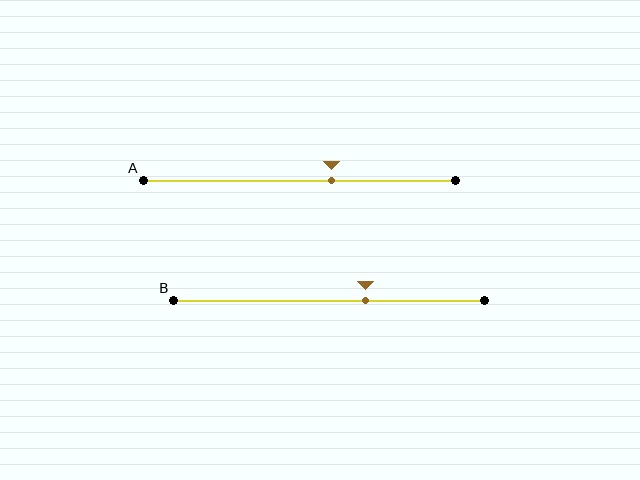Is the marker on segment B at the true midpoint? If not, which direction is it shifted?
No, the marker on segment B is shifted to the right by about 12% of the segment length.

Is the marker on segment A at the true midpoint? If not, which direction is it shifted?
No, the marker on segment A is shifted to the right by about 10% of the segment length.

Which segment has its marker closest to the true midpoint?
Segment A has its marker closest to the true midpoint.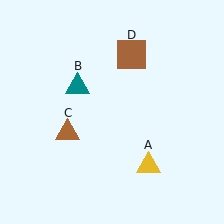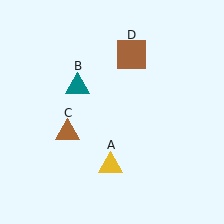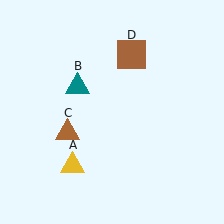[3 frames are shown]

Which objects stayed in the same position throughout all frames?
Teal triangle (object B) and brown triangle (object C) and brown square (object D) remained stationary.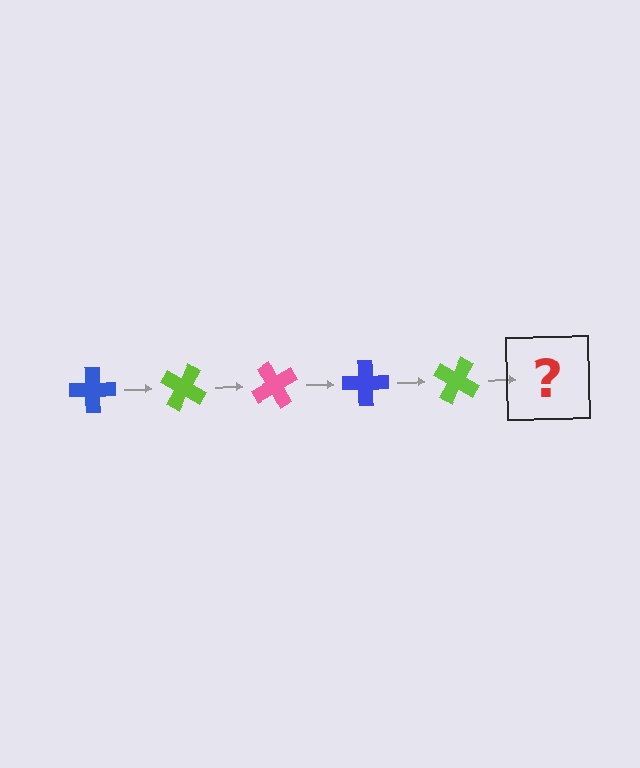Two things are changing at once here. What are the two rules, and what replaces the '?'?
The two rules are that it rotates 30 degrees each step and the color cycles through blue, lime, and pink. The '?' should be a pink cross, rotated 150 degrees from the start.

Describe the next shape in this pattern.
It should be a pink cross, rotated 150 degrees from the start.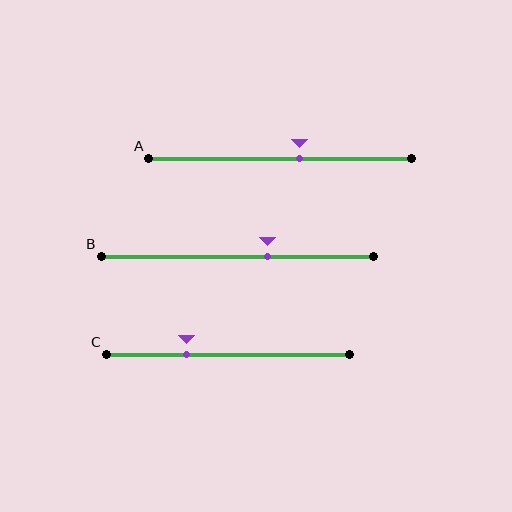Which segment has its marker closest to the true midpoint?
Segment A has its marker closest to the true midpoint.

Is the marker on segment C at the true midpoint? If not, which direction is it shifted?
No, the marker on segment C is shifted to the left by about 17% of the segment length.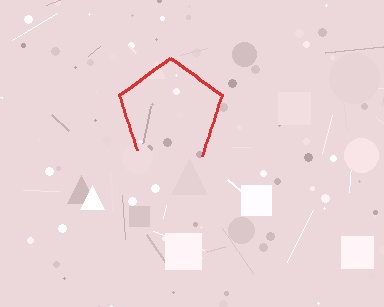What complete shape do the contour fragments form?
The contour fragments form a pentagon.